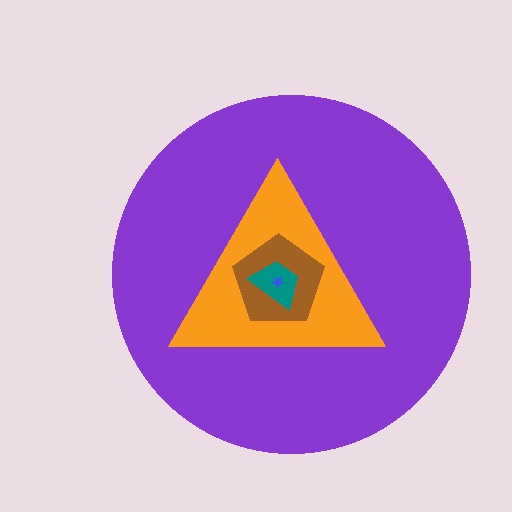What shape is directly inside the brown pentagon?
The teal trapezoid.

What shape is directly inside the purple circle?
The orange triangle.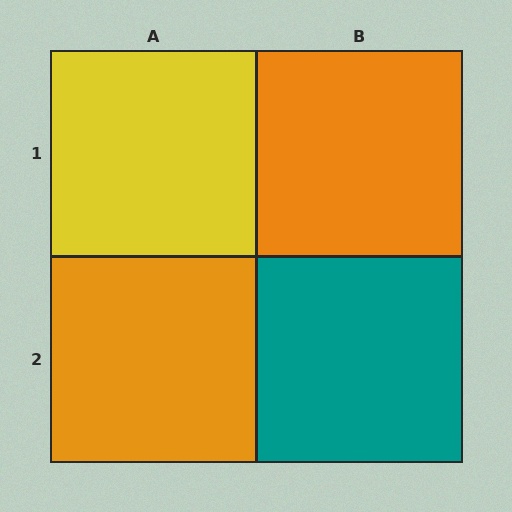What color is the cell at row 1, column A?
Yellow.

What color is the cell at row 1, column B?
Orange.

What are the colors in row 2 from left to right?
Orange, teal.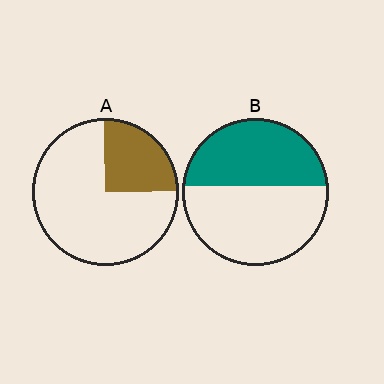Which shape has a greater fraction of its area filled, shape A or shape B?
Shape B.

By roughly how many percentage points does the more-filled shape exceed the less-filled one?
By roughly 20 percentage points (B over A).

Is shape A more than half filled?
No.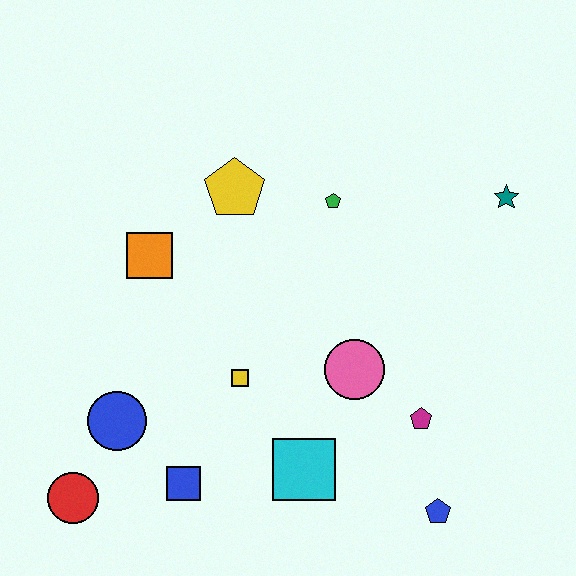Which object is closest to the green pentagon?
The yellow pentagon is closest to the green pentagon.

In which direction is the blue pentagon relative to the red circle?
The blue pentagon is to the right of the red circle.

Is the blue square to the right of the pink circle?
No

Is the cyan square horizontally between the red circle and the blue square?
No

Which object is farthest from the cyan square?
The teal star is farthest from the cyan square.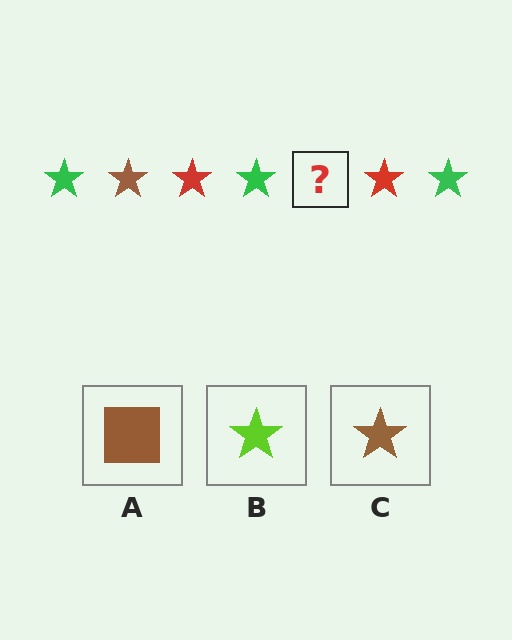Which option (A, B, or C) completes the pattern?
C.